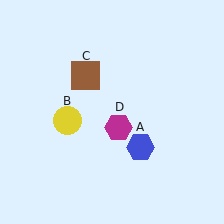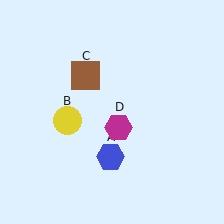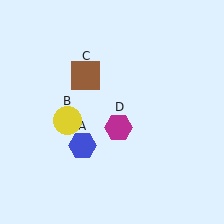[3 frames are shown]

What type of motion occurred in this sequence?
The blue hexagon (object A) rotated clockwise around the center of the scene.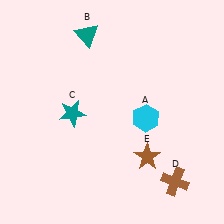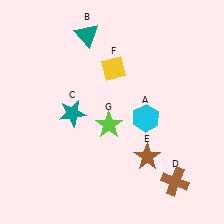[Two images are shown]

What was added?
A yellow diamond (F), a lime star (G) were added in Image 2.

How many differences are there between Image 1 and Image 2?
There are 2 differences between the two images.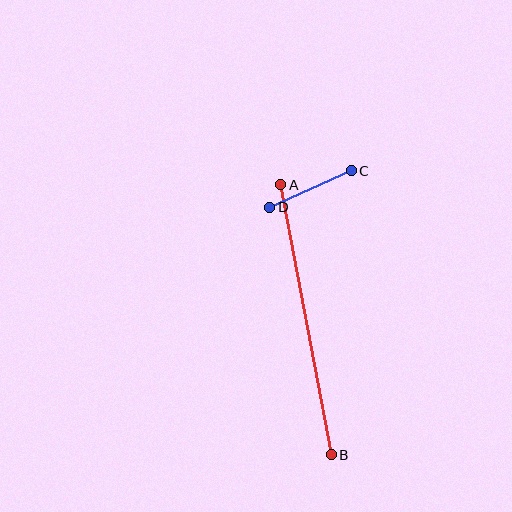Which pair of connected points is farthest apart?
Points A and B are farthest apart.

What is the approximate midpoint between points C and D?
The midpoint is at approximately (310, 189) pixels.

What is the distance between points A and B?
The distance is approximately 275 pixels.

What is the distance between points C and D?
The distance is approximately 89 pixels.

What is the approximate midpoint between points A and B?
The midpoint is at approximately (306, 320) pixels.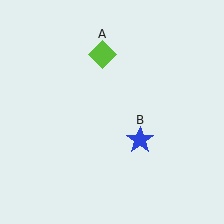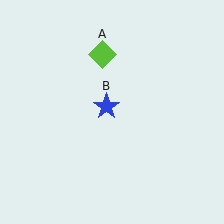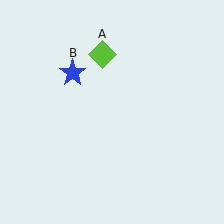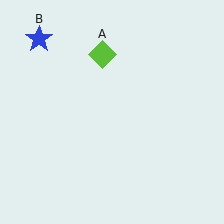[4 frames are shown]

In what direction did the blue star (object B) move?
The blue star (object B) moved up and to the left.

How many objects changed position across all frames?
1 object changed position: blue star (object B).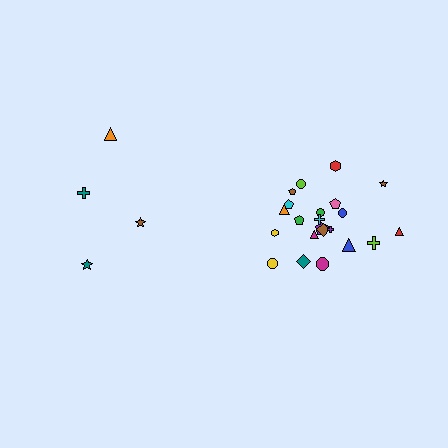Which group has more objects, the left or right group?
The right group.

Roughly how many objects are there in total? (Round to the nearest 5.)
Roughly 25 objects in total.